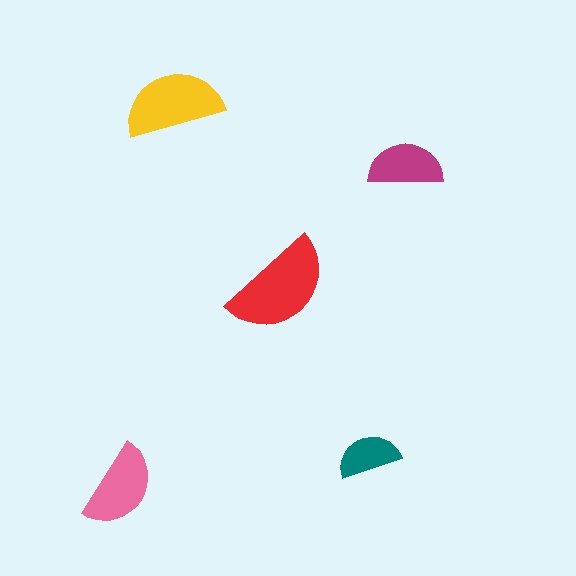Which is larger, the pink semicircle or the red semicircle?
The red one.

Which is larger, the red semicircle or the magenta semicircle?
The red one.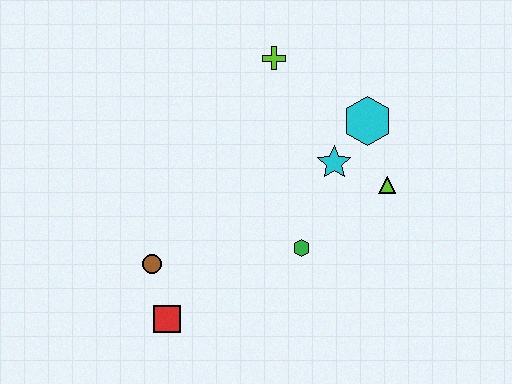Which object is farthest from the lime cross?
The red square is farthest from the lime cross.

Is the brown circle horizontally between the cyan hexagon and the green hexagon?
No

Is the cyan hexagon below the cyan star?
No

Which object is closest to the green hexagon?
The cyan star is closest to the green hexagon.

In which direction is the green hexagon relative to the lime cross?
The green hexagon is below the lime cross.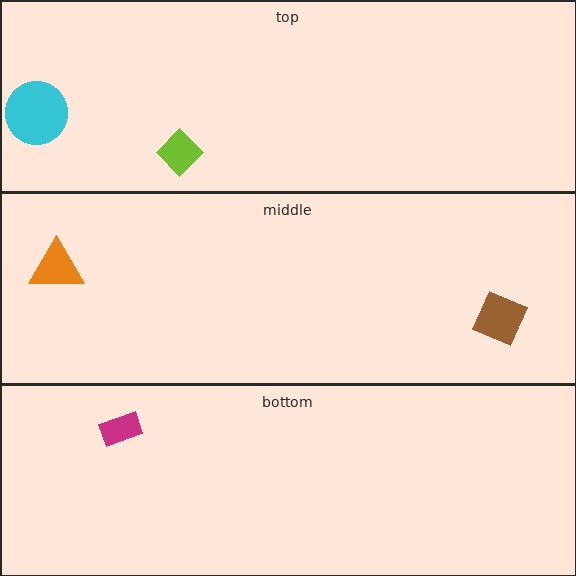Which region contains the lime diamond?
The top region.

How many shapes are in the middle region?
2.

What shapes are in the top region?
The lime diamond, the cyan circle.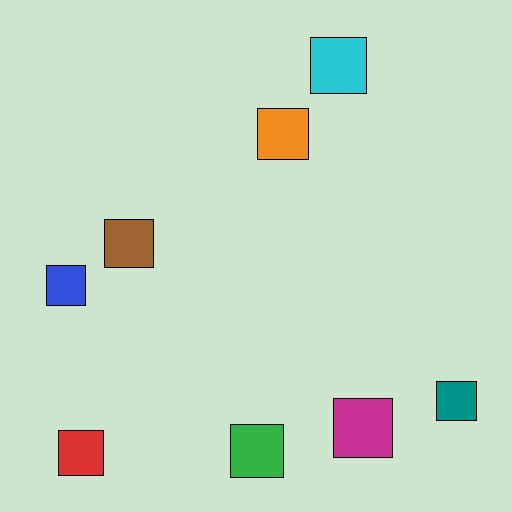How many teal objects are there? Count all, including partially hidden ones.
There is 1 teal object.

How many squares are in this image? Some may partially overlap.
There are 8 squares.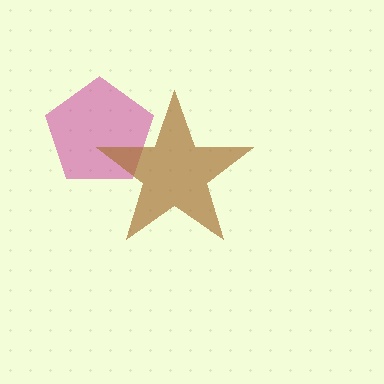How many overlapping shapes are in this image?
There are 2 overlapping shapes in the image.